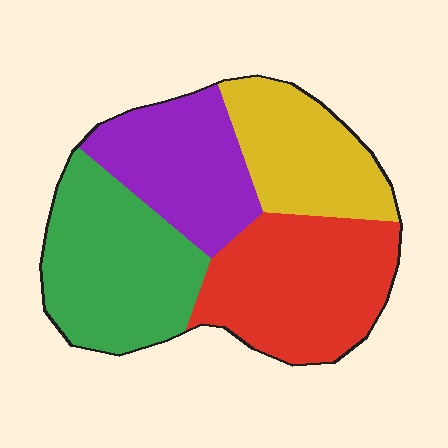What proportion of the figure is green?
Green covers about 30% of the figure.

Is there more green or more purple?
Green.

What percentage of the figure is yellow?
Yellow takes up about one fifth (1/5) of the figure.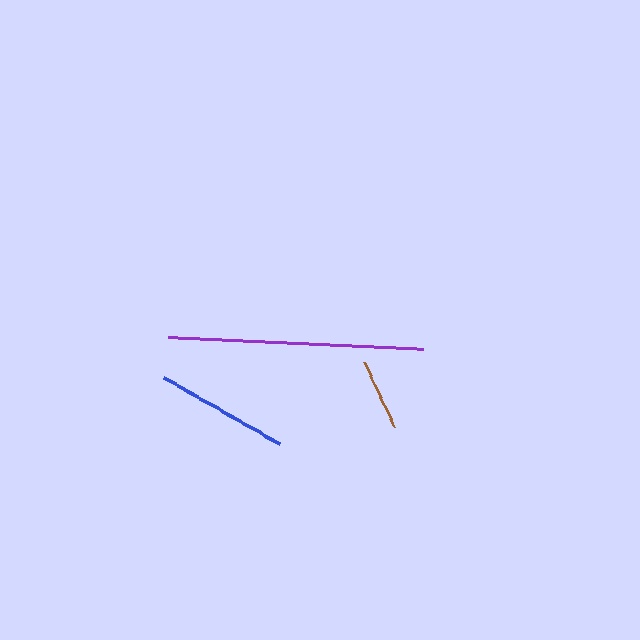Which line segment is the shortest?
The brown line is the shortest at approximately 71 pixels.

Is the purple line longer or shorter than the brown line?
The purple line is longer than the brown line.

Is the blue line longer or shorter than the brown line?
The blue line is longer than the brown line.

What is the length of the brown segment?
The brown segment is approximately 71 pixels long.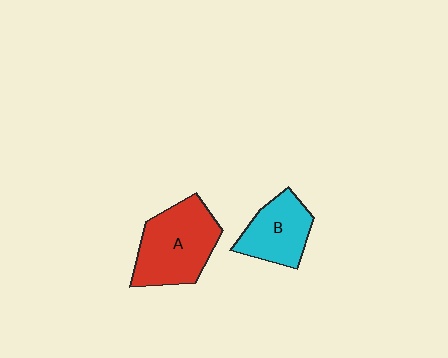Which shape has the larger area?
Shape A (red).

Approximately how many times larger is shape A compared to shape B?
Approximately 1.5 times.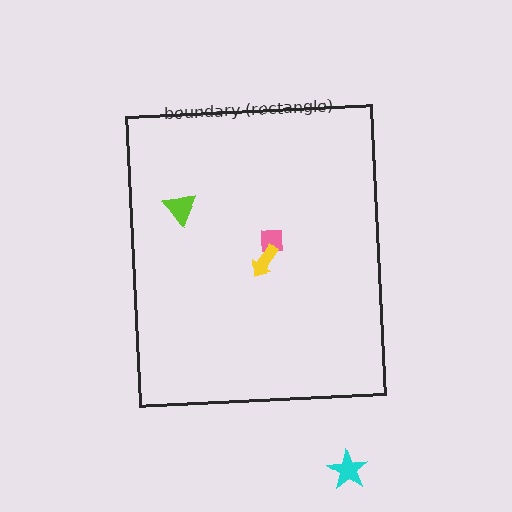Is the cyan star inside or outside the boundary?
Outside.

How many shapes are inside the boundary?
3 inside, 1 outside.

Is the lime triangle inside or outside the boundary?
Inside.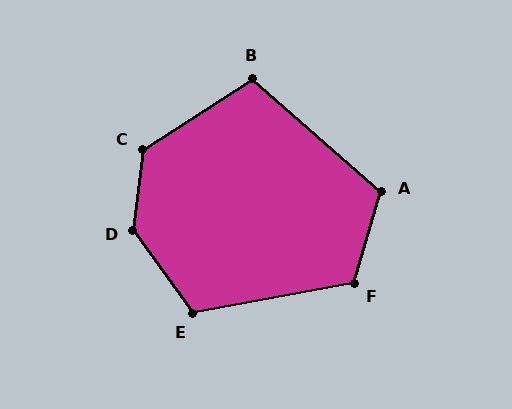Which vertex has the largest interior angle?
D, at approximately 137 degrees.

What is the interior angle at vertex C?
Approximately 130 degrees (obtuse).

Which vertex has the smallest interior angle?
B, at approximately 106 degrees.